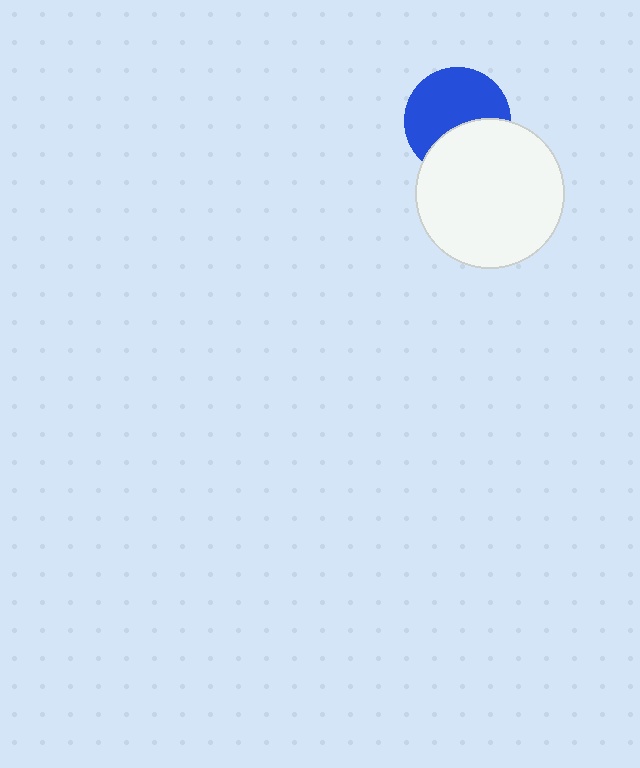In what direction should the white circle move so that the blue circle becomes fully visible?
The white circle should move down. That is the shortest direction to clear the overlap and leave the blue circle fully visible.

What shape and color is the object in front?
The object in front is a white circle.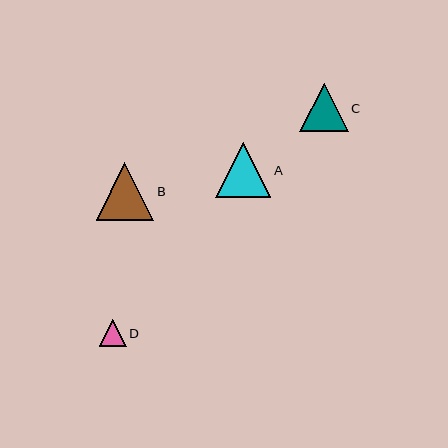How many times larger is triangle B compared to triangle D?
Triangle B is approximately 2.1 times the size of triangle D.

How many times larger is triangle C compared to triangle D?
Triangle C is approximately 1.8 times the size of triangle D.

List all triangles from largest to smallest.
From largest to smallest: B, A, C, D.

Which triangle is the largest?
Triangle B is the largest with a size of approximately 57 pixels.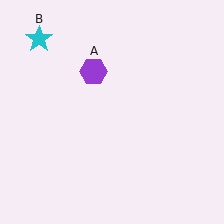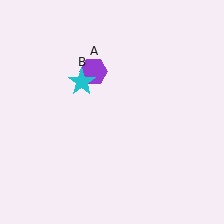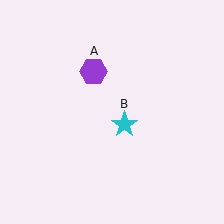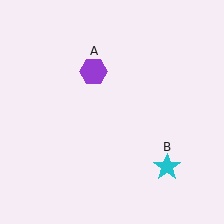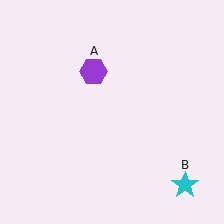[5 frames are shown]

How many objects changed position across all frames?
1 object changed position: cyan star (object B).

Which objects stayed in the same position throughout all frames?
Purple hexagon (object A) remained stationary.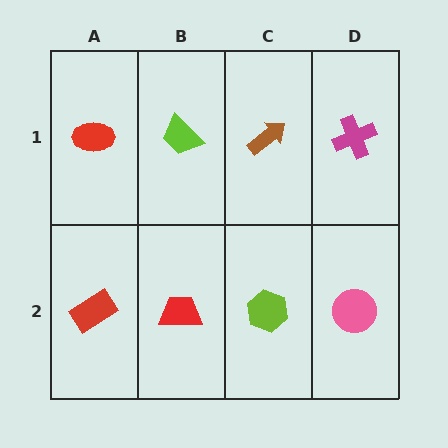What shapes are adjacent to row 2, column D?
A magenta cross (row 1, column D), a lime hexagon (row 2, column C).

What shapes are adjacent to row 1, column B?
A red trapezoid (row 2, column B), a red ellipse (row 1, column A), a brown arrow (row 1, column C).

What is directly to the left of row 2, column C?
A red trapezoid.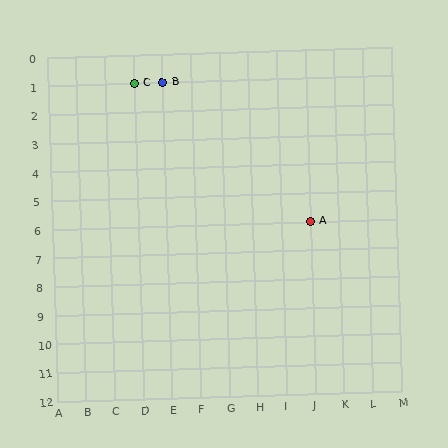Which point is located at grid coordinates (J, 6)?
Point A is at (J, 6).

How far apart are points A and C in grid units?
Points A and C are 6 columns and 5 rows apart (about 7.8 grid units diagonally).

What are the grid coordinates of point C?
Point C is at grid coordinates (D, 1).